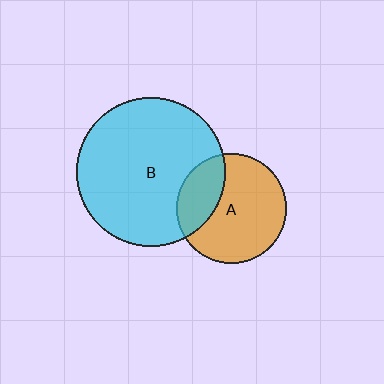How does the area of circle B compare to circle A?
Approximately 1.8 times.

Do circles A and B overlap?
Yes.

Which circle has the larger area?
Circle B (cyan).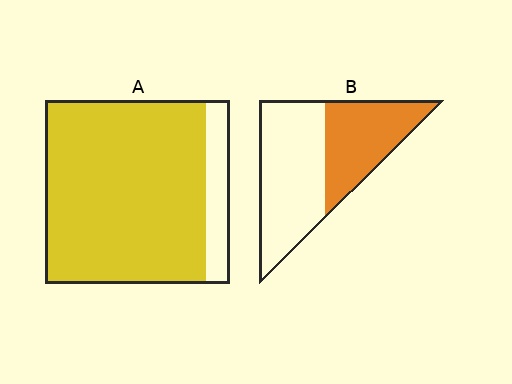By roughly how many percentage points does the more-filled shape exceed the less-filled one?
By roughly 45 percentage points (A over B).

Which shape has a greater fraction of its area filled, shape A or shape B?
Shape A.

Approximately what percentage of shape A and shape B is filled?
A is approximately 85% and B is approximately 40%.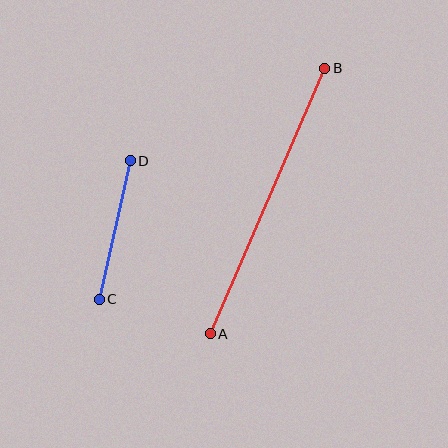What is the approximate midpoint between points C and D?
The midpoint is at approximately (115, 230) pixels.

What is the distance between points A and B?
The distance is approximately 289 pixels.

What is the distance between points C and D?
The distance is approximately 142 pixels.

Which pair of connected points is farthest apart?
Points A and B are farthest apart.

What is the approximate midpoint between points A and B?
The midpoint is at approximately (267, 201) pixels.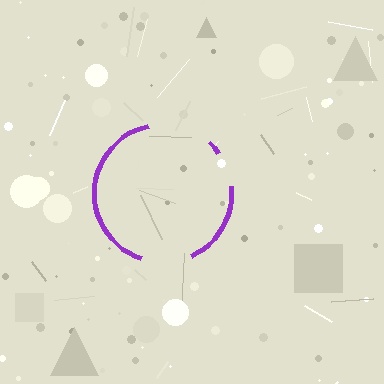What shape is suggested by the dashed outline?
The dashed outline suggests a circle.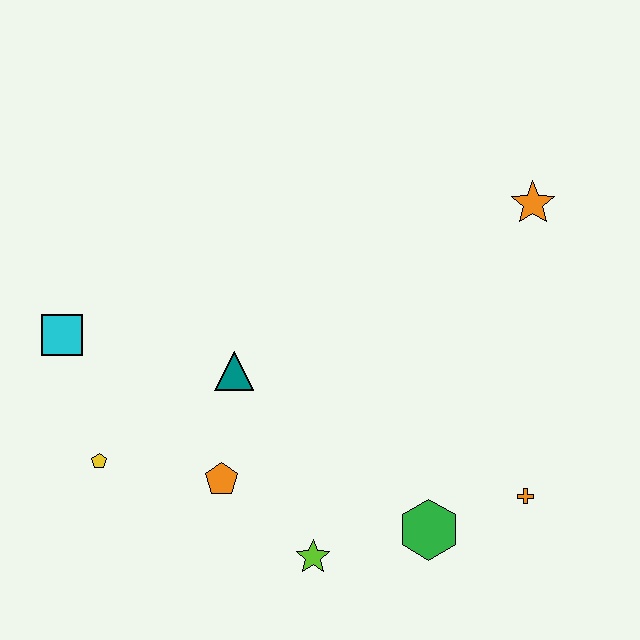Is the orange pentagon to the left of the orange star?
Yes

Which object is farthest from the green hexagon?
The cyan square is farthest from the green hexagon.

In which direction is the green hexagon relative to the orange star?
The green hexagon is below the orange star.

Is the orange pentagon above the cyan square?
No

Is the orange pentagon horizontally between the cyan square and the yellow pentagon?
No